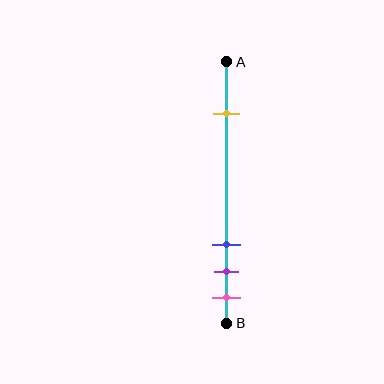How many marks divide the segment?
There are 4 marks dividing the segment.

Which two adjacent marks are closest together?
The purple and pink marks are the closest adjacent pair.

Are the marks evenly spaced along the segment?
No, the marks are not evenly spaced.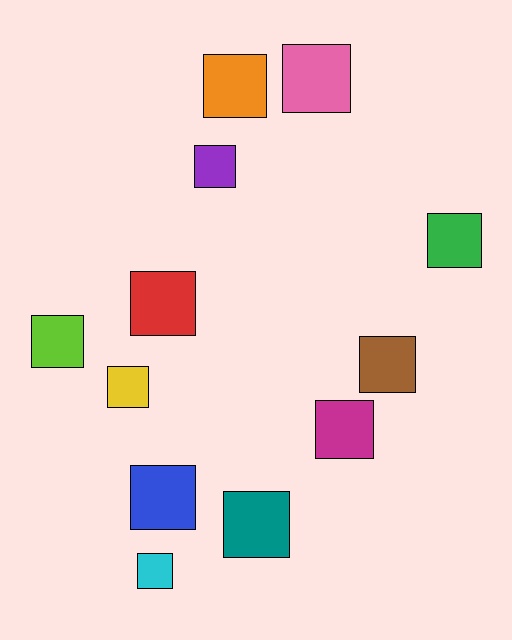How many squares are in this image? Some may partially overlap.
There are 12 squares.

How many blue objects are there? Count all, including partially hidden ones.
There is 1 blue object.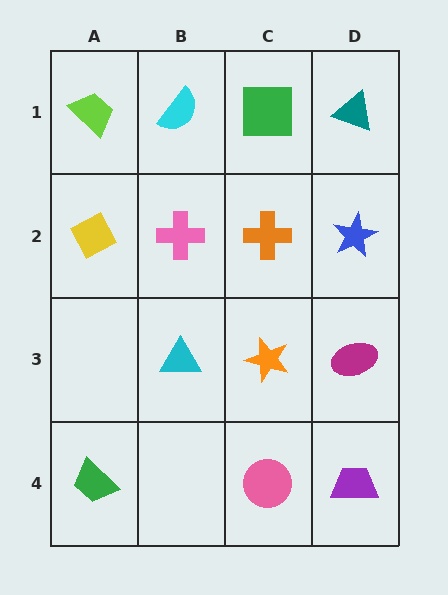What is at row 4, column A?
A green trapezoid.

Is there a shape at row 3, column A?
No, that cell is empty.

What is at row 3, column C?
An orange star.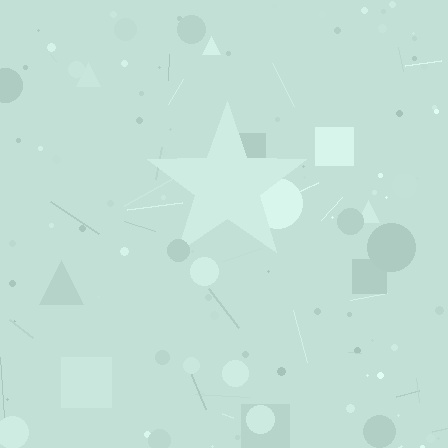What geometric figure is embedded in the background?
A star is embedded in the background.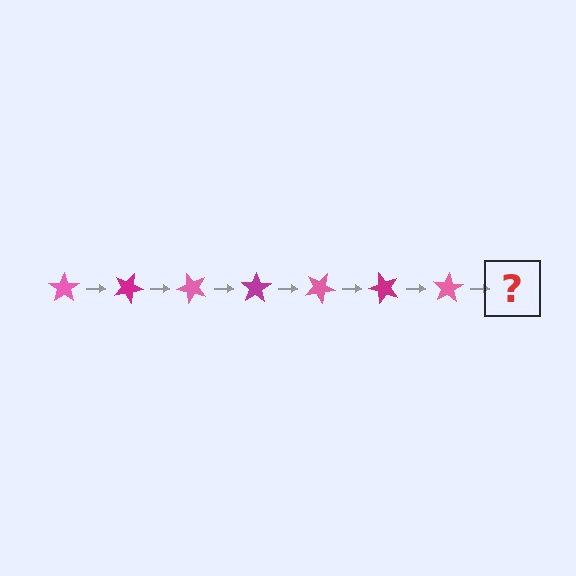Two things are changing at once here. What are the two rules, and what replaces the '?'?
The two rules are that it rotates 25 degrees each step and the color cycles through pink and magenta. The '?' should be a magenta star, rotated 175 degrees from the start.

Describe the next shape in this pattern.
It should be a magenta star, rotated 175 degrees from the start.